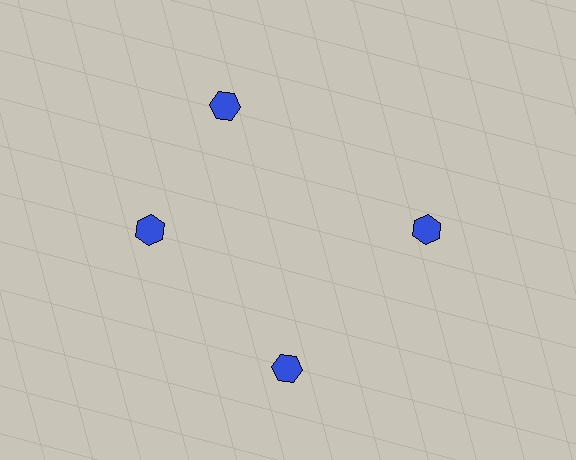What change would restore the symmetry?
The symmetry would be restored by rotating it back into even spacing with its neighbors so that all 4 hexagons sit at equal angles and equal distance from the center.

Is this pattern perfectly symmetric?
No. The 4 blue hexagons are arranged in a ring, but one element near the 12 o'clock position is rotated out of alignment along the ring, breaking the 4-fold rotational symmetry.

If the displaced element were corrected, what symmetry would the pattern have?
It would have 4-fold rotational symmetry — the pattern would map onto itself every 90 degrees.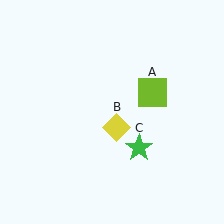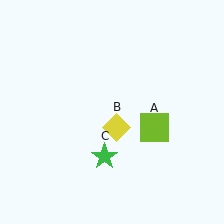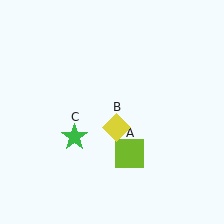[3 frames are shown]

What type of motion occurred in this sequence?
The lime square (object A), green star (object C) rotated clockwise around the center of the scene.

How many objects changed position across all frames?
2 objects changed position: lime square (object A), green star (object C).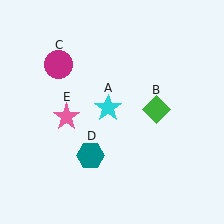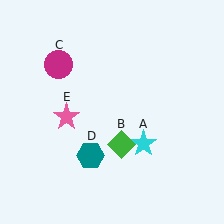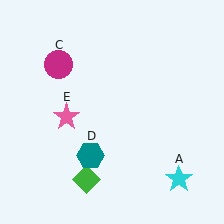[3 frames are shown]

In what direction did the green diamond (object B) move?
The green diamond (object B) moved down and to the left.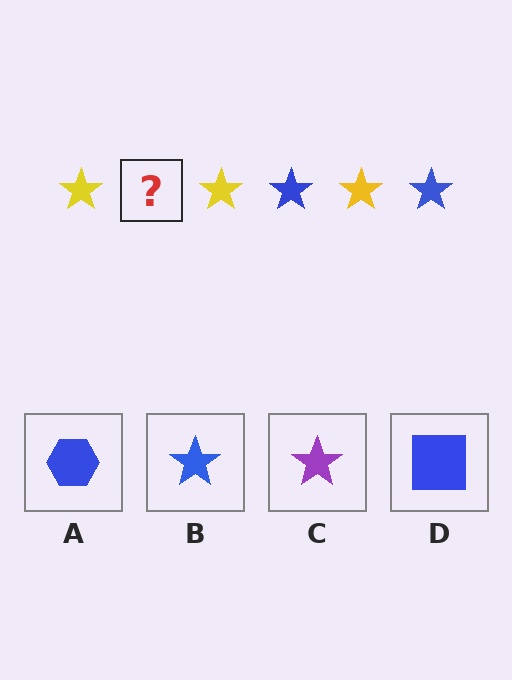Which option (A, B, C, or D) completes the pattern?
B.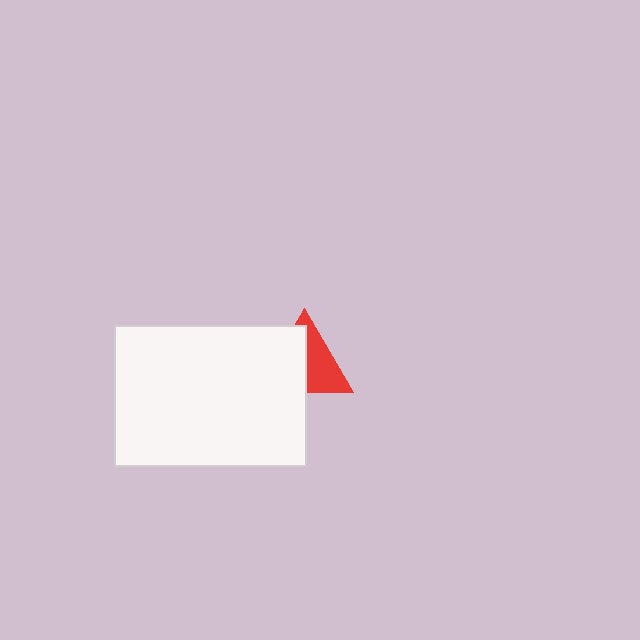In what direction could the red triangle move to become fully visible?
The red triangle could move right. That would shift it out from behind the white rectangle entirely.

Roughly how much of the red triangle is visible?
About half of it is visible (roughly 47%).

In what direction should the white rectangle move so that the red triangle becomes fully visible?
The white rectangle should move left. That is the shortest direction to clear the overlap and leave the red triangle fully visible.